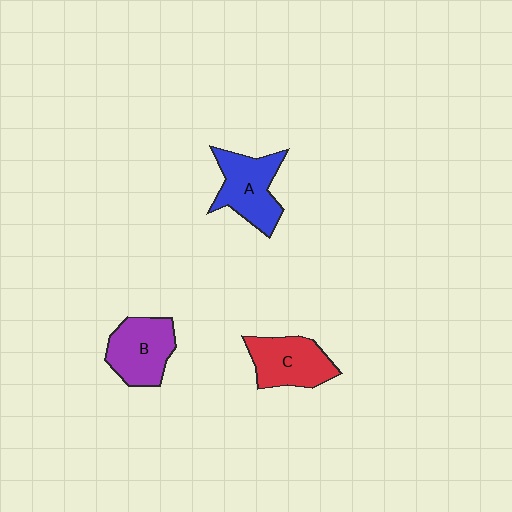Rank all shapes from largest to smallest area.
From largest to smallest: A (blue), B (purple), C (red).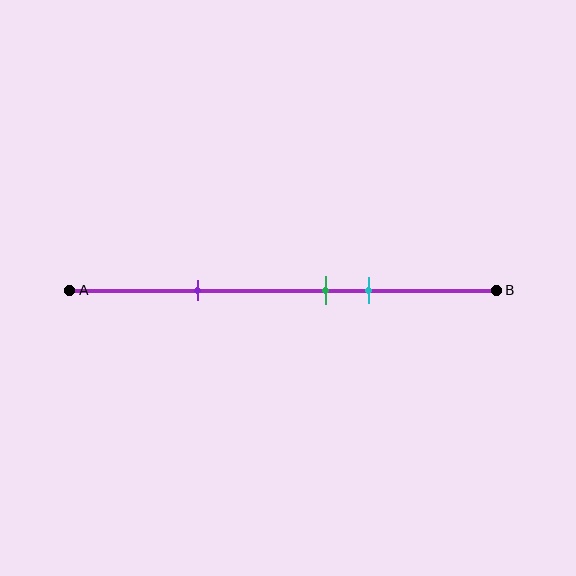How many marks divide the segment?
There are 3 marks dividing the segment.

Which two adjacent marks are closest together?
The green and cyan marks are the closest adjacent pair.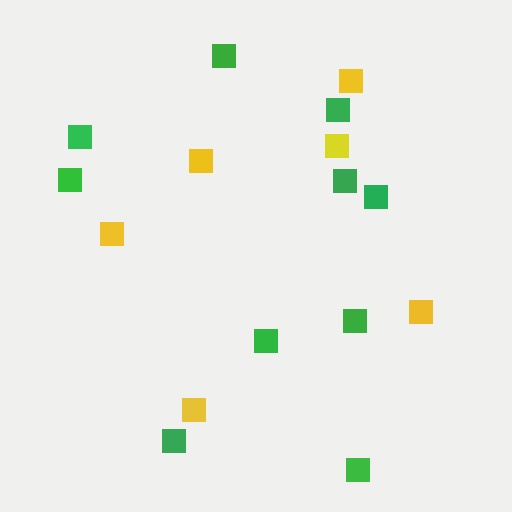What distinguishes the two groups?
There are 2 groups: one group of yellow squares (6) and one group of green squares (10).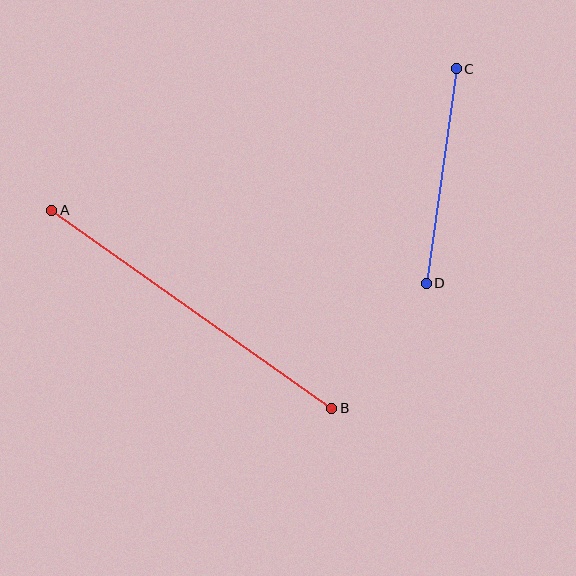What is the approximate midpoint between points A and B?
The midpoint is at approximately (192, 309) pixels.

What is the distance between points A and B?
The distance is approximately 343 pixels.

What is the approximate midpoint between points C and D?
The midpoint is at approximately (441, 176) pixels.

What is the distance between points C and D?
The distance is approximately 217 pixels.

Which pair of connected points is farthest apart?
Points A and B are farthest apart.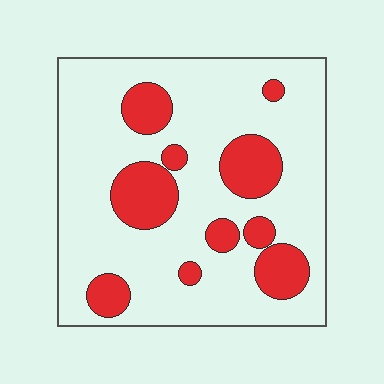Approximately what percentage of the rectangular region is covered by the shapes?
Approximately 25%.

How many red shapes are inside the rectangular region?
10.